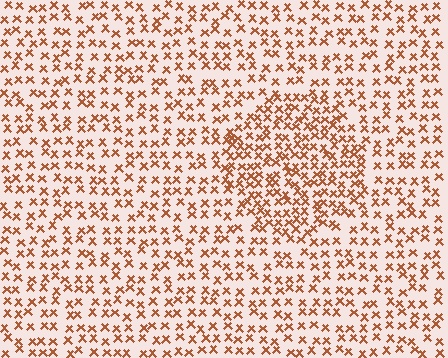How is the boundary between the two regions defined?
The boundary is defined by a change in element density (approximately 1.7x ratio). All elements are the same color, size, and shape.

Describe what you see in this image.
The image contains small brown elements arranged at two different densities. A circle-shaped region is visible where the elements are more densely packed than the surrounding area.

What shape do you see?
I see a circle.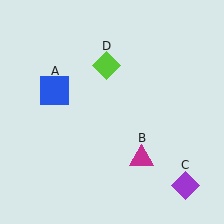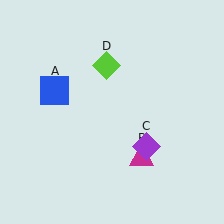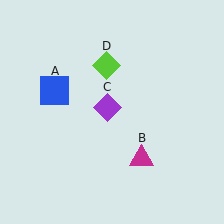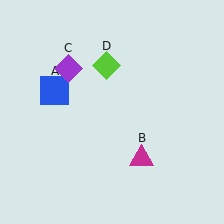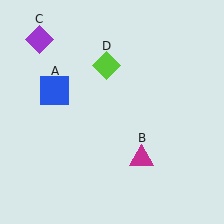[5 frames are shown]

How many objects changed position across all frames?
1 object changed position: purple diamond (object C).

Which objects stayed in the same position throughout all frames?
Blue square (object A) and magenta triangle (object B) and lime diamond (object D) remained stationary.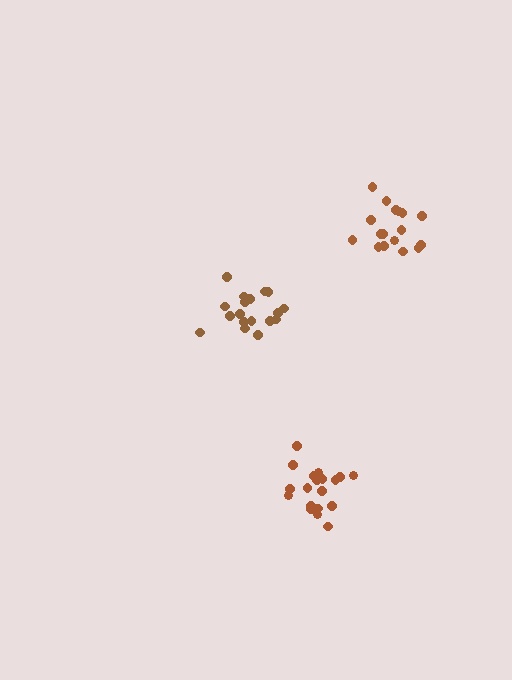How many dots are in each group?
Group 1: 20 dots, Group 2: 17 dots, Group 3: 18 dots (55 total).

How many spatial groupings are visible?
There are 3 spatial groupings.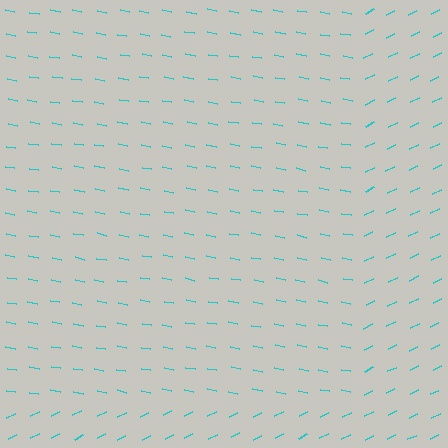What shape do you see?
I see a rectangle.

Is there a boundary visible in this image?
Yes, there is a texture boundary formed by a change in line orientation.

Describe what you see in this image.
The image is filled with small cyan line segments. A rectangle region in the image has lines oriented differently from the surrounding lines, creating a visible texture boundary.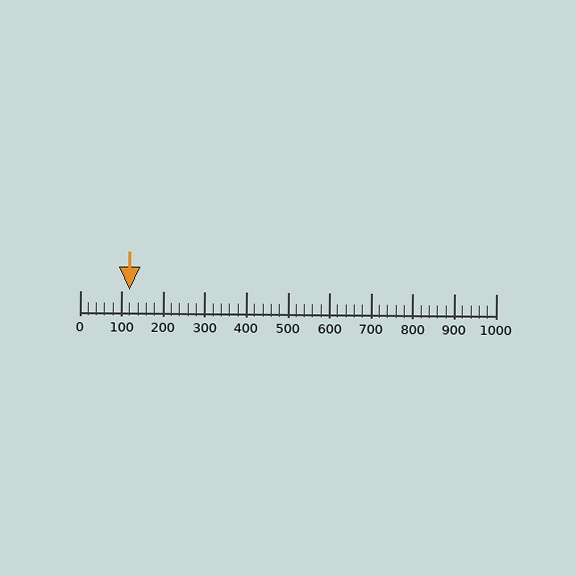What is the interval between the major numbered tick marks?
The major tick marks are spaced 100 units apart.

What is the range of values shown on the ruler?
The ruler shows values from 0 to 1000.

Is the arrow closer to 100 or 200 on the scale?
The arrow is closer to 100.